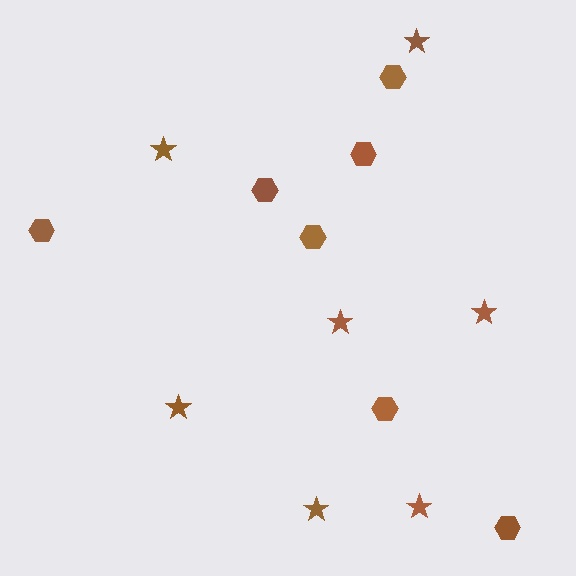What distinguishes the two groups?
There are 2 groups: one group of hexagons (7) and one group of stars (7).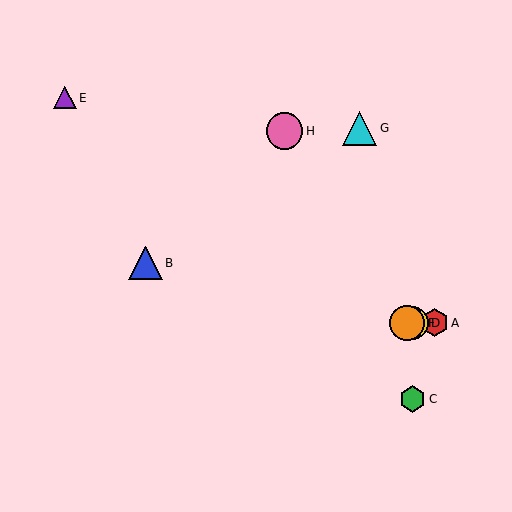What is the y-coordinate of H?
Object H is at y≈131.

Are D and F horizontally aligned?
Yes, both are at y≈323.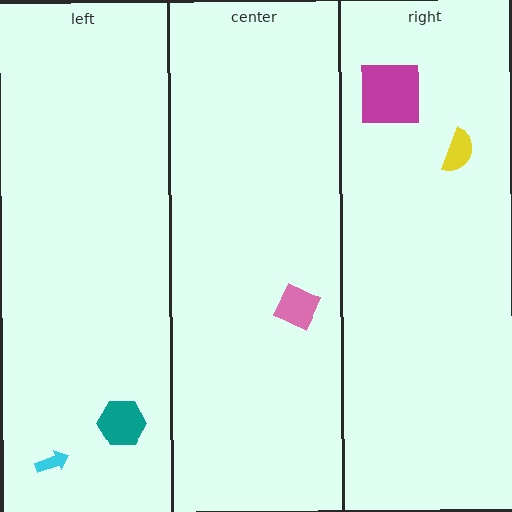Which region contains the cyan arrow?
The left region.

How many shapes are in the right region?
2.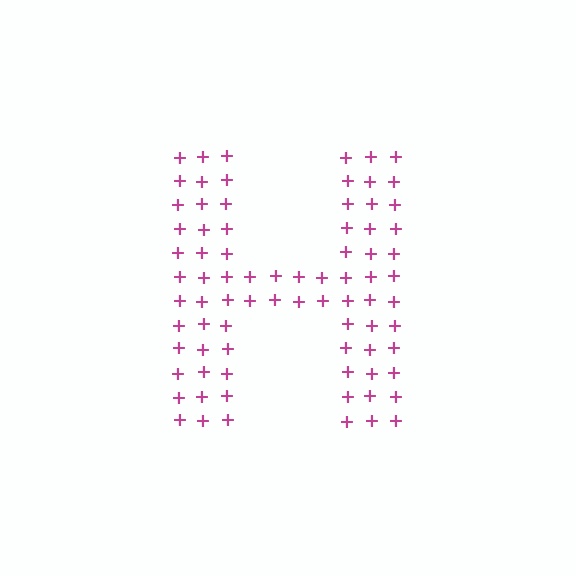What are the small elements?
The small elements are plus signs.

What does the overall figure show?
The overall figure shows the letter H.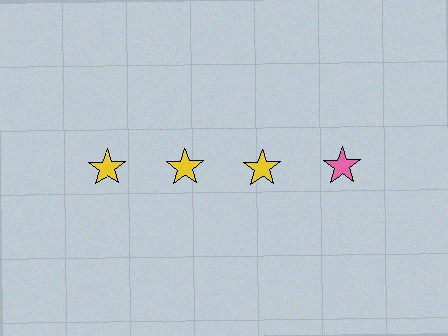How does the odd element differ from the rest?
It has a different color: pink instead of yellow.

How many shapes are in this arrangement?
There are 4 shapes arranged in a grid pattern.